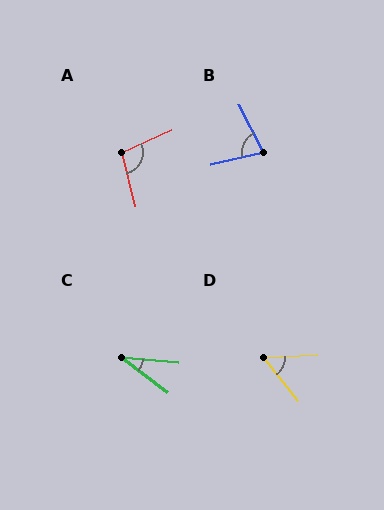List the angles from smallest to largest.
C (33°), D (55°), B (76°), A (100°).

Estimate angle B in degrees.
Approximately 76 degrees.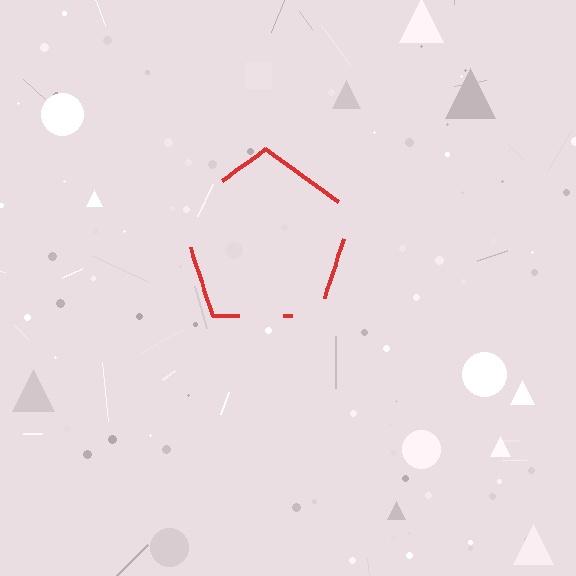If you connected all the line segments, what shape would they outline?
They would outline a pentagon.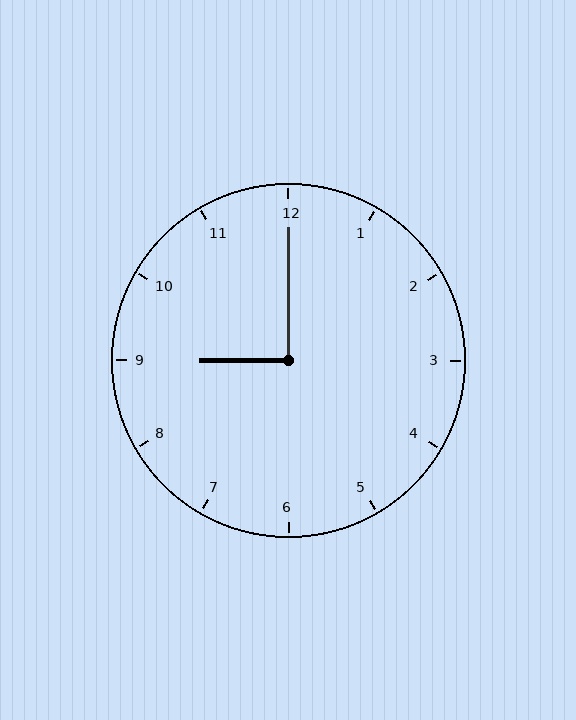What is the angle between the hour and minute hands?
Approximately 90 degrees.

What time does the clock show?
9:00.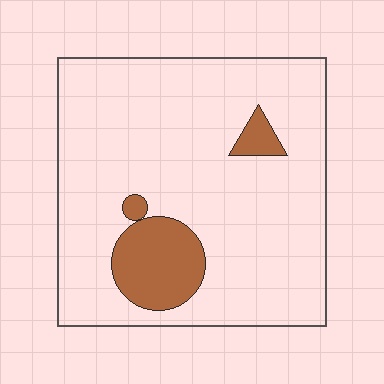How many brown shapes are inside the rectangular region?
3.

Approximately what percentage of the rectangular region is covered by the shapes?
Approximately 15%.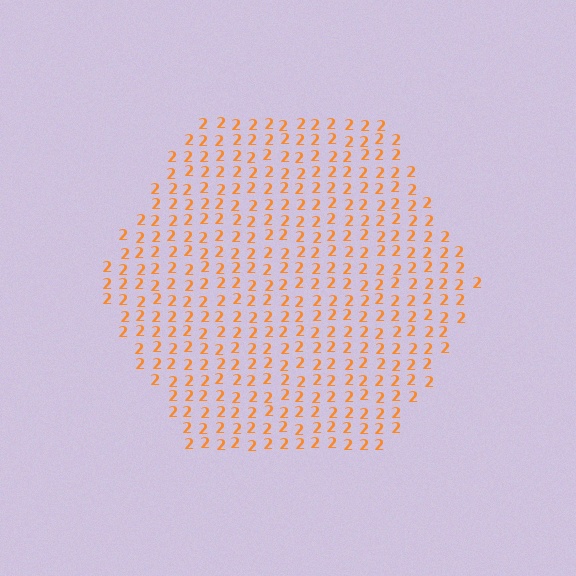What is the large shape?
The large shape is a hexagon.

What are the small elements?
The small elements are digit 2's.